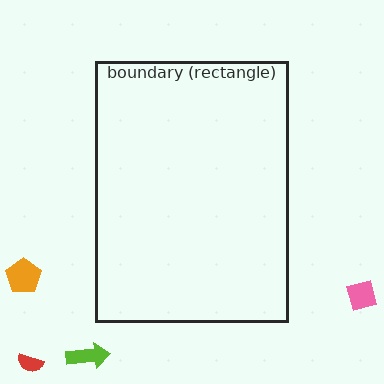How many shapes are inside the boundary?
0 inside, 4 outside.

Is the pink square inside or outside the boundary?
Outside.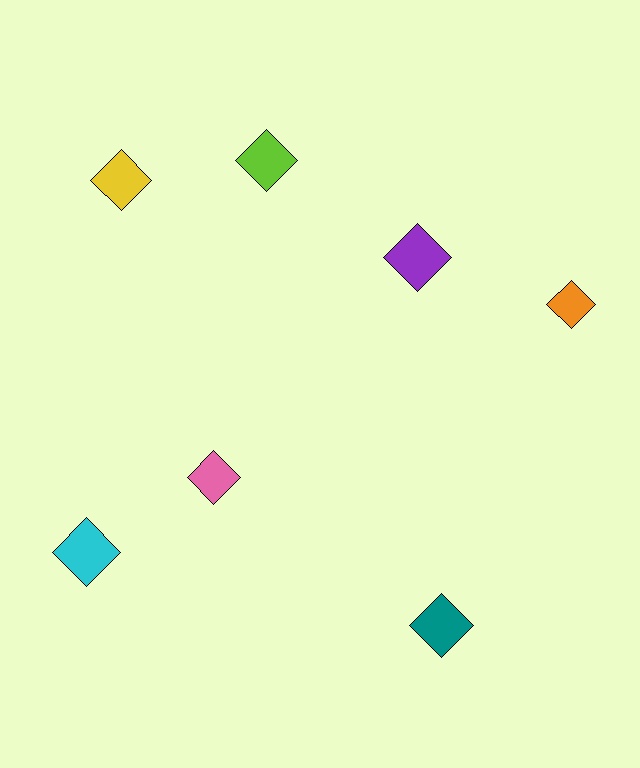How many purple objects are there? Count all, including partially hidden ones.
There is 1 purple object.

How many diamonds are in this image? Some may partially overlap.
There are 7 diamonds.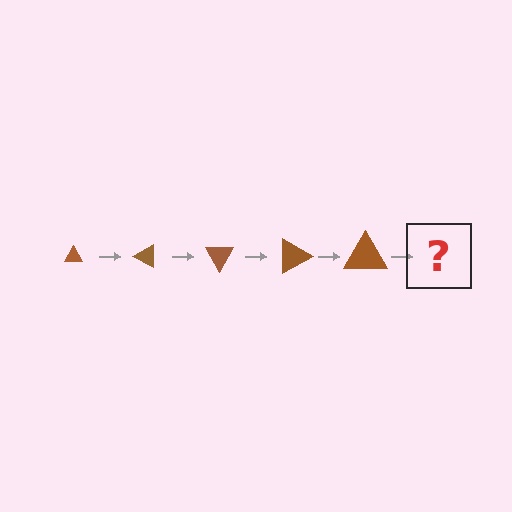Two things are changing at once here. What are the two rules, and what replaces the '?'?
The two rules are that the triangle grows larger each step and it rotates 30 degrees each step. The '?' should be a triangle, larger than the previous one and rotated 150 degrees from the start.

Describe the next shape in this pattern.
It should be a triangle, larger than the previous one and rotated 150 degrees from the start.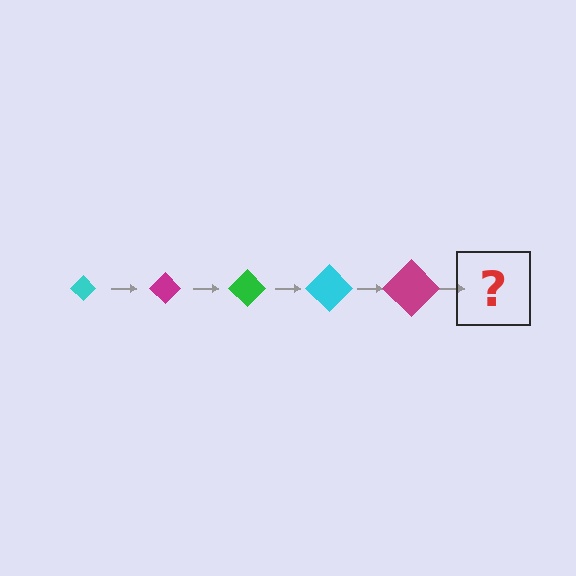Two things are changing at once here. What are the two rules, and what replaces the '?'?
The two rules are that the diamond grows larger each step and the color cycles through cyan, magenta, and green. The '?' should be a green diamond, larger than the previous one.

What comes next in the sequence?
The next element should be a green diamond, larger than the previous one.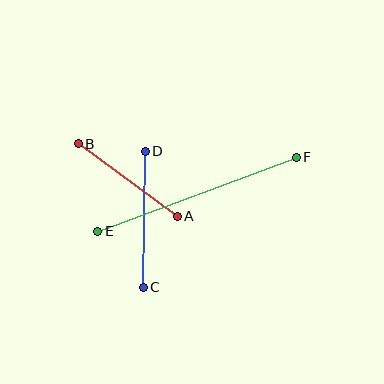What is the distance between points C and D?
The distance is approximately 136 pixels.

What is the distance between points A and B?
The distance is approximately 123 pixels.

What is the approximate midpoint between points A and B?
The midpoint is at approximately (128, 180) pixels.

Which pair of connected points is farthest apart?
Points E and F are farthest apart.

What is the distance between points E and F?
The distance is approximately 212 pixels.